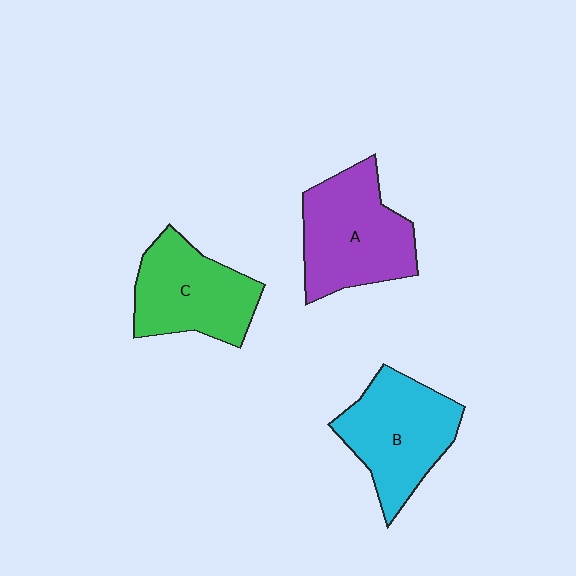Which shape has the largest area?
Shape A (purple).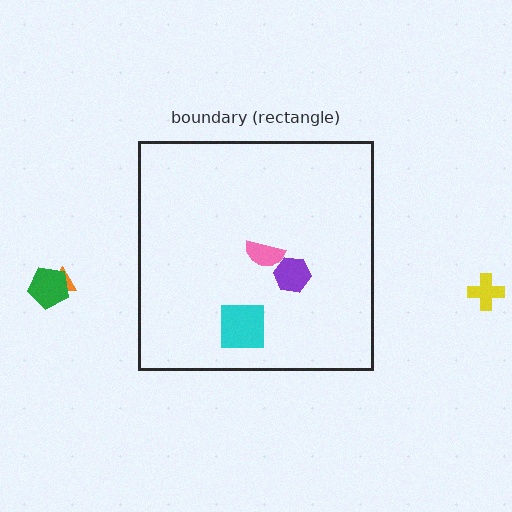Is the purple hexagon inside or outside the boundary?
Inside.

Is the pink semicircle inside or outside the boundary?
Inside.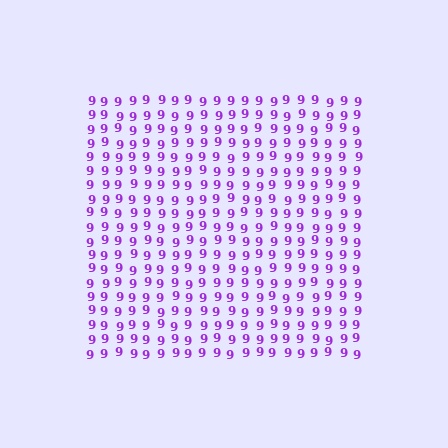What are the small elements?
The small elements are digit 9's.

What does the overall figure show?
The overall figure shows a square.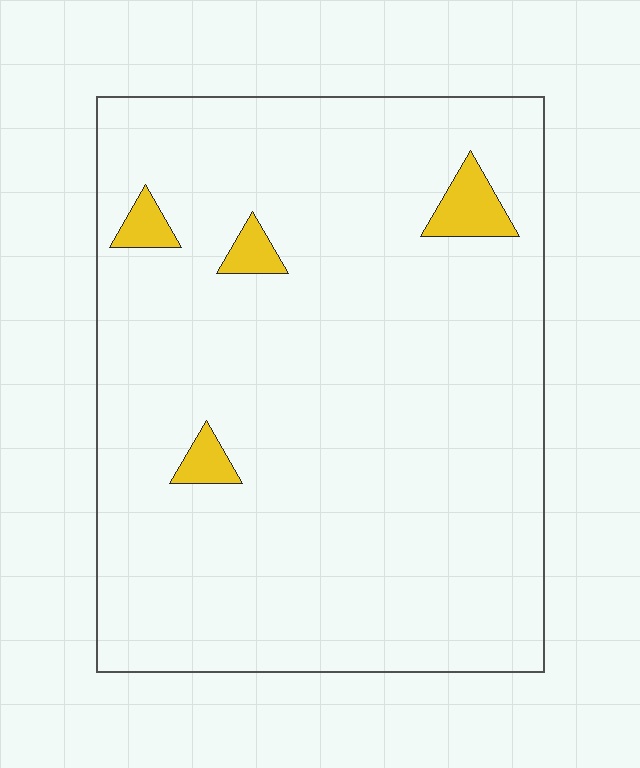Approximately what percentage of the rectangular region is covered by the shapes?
Approximately 5%.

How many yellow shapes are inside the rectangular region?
4.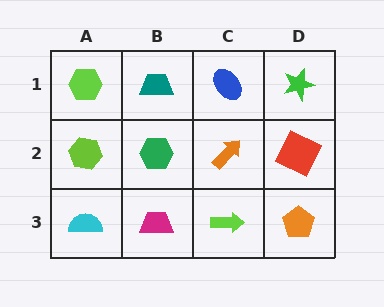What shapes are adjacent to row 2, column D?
A green star (row 1, column D), an orange pentagon (row 3, column D), an orange arrow (row 2, column C).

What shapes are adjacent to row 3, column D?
A red square (row 2, column D), a lime arrow (row 3, column C).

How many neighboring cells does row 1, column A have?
2.